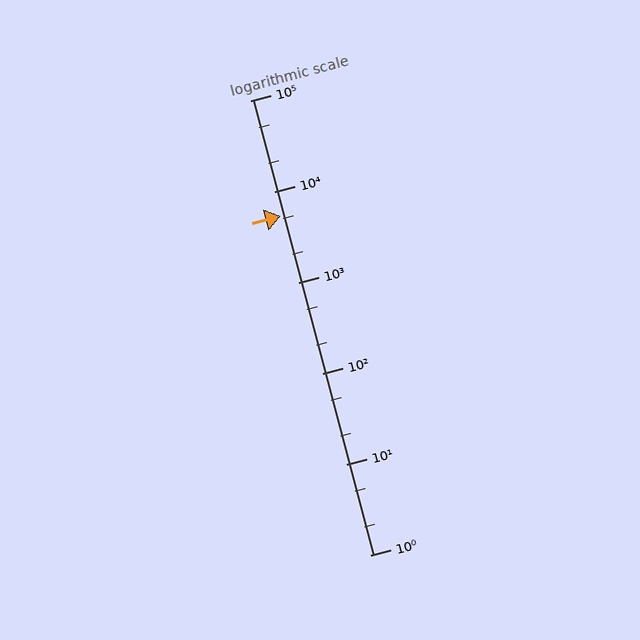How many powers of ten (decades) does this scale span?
The scale spans 5 decades, from 1 to 100000.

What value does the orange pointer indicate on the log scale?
The pointer indicates approximately 5400.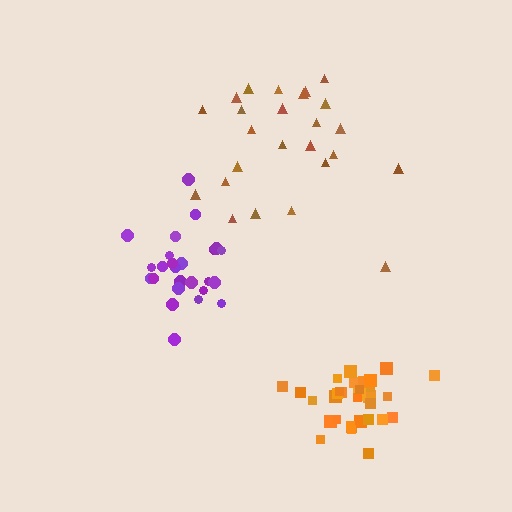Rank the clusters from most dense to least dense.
orange, purple, brown.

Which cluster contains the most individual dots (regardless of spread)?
Orange (33).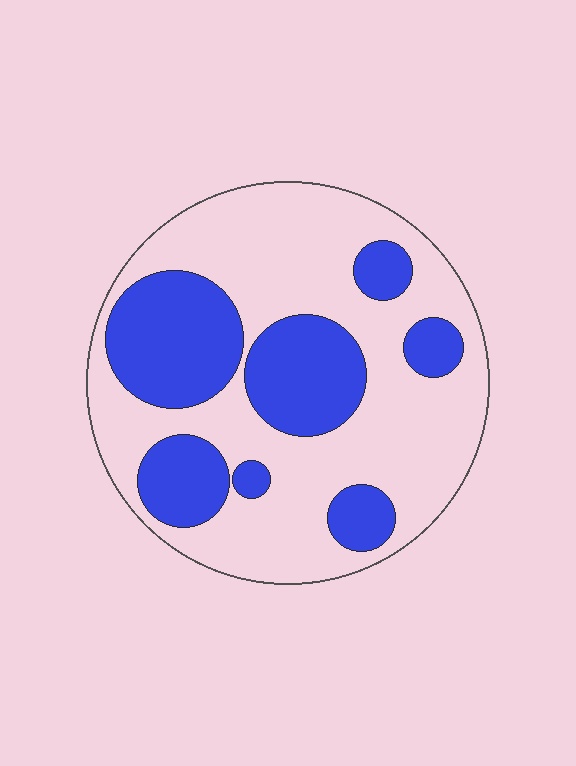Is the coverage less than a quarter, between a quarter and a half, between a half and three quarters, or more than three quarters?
Between a quarter and a half.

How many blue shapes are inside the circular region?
7.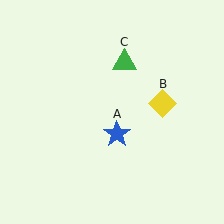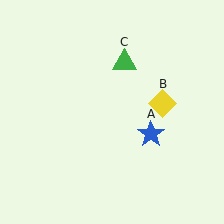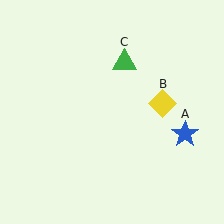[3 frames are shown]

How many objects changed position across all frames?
1 object changed position: blue star (object A).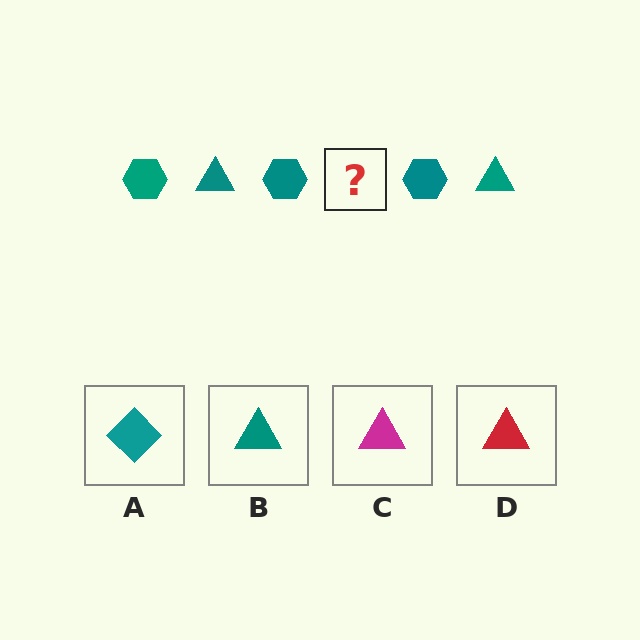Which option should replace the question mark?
Option B.